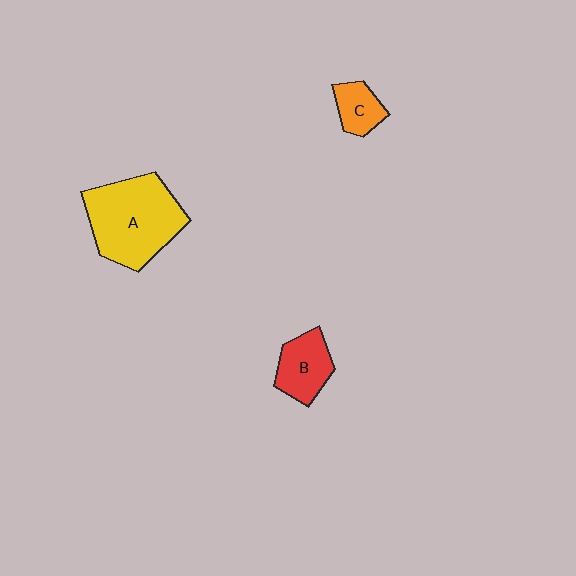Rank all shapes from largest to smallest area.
From largest to smallest: A (yellow), B (red), C (orange).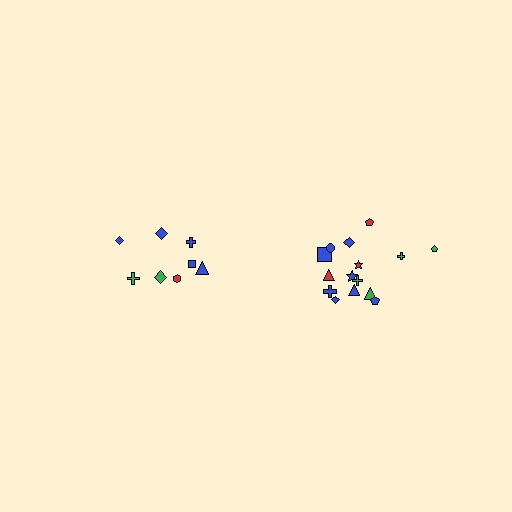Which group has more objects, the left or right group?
The right group.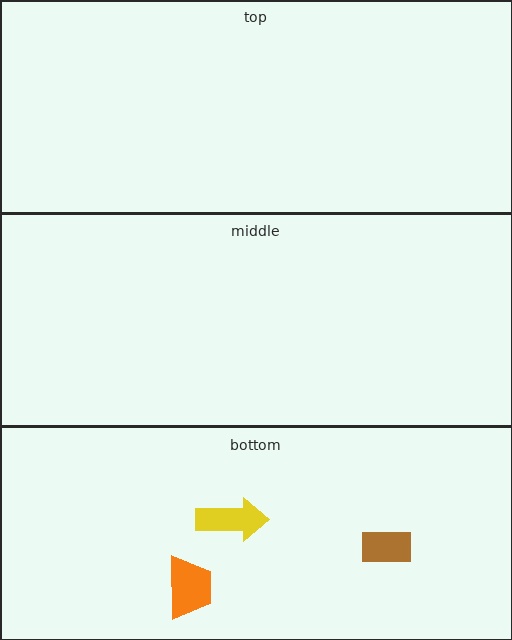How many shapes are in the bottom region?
3.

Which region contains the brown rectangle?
The bottom region.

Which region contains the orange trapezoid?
The bottom region.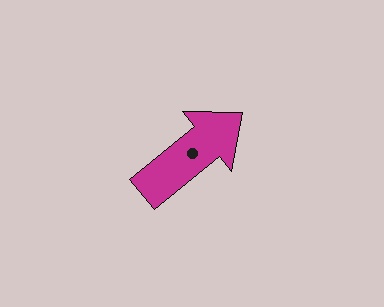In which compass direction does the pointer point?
Northeast.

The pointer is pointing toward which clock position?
Roughly 2 o'clock.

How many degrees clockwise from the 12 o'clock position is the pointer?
Approximately 51 degrees.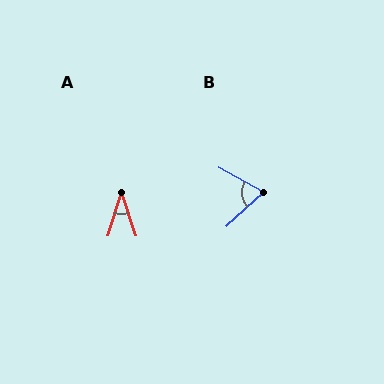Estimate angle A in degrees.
Approximately 36 degrees.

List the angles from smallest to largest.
A (36°), B (72°).